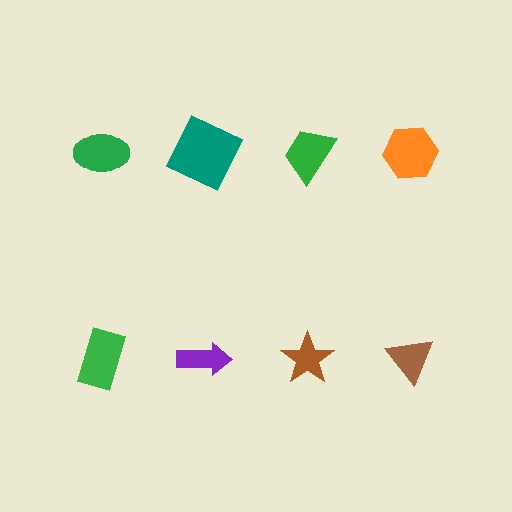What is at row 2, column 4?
A brown triangle.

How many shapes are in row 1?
4 shapes.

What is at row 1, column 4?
An orange hexagon.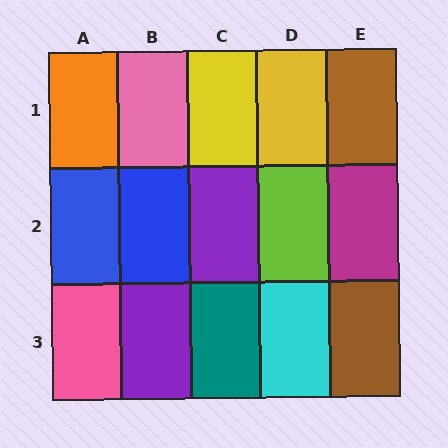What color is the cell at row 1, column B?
Pink.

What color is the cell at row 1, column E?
Brown.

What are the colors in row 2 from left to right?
Blue, blue, purple, lime, magenta.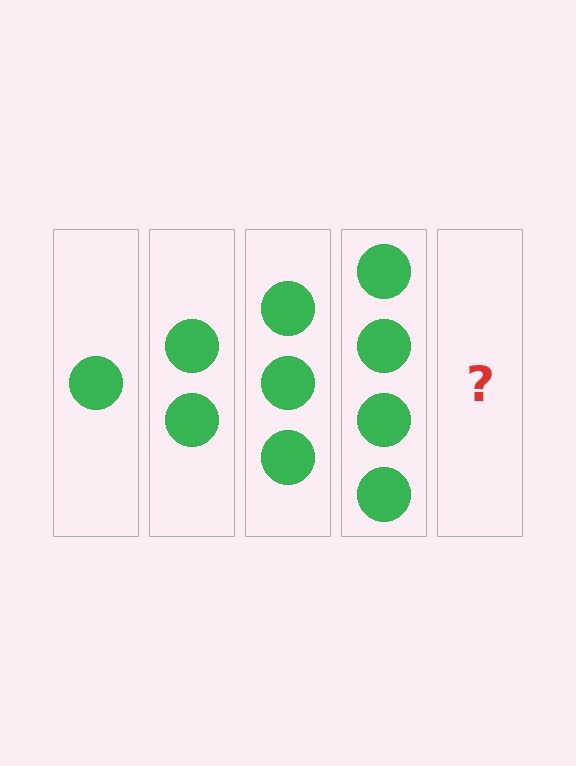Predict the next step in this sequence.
The next step is 5 circles.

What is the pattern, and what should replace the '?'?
The pattern is that each step adds one more circle. The '?' should be 5 circles.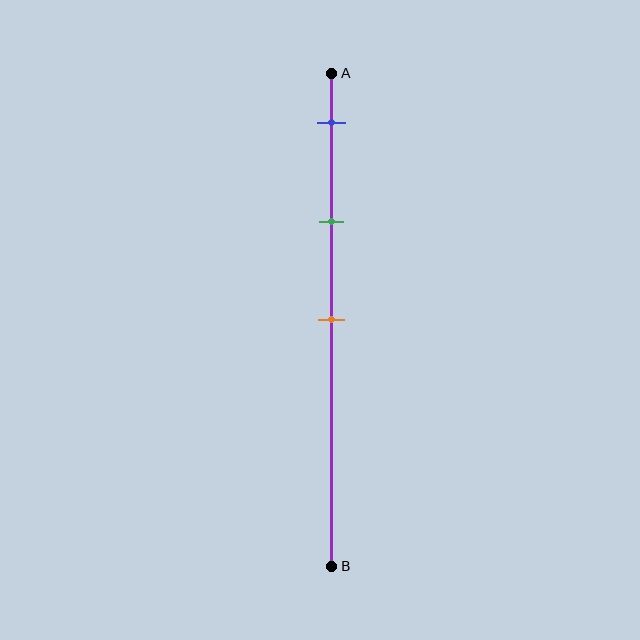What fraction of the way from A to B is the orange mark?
The orange mark is approximately 50% (0.5) of the way from A to B.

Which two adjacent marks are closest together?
The blue and green marks are the closest adjacent pair.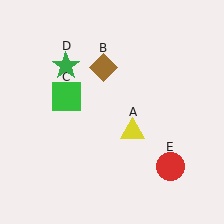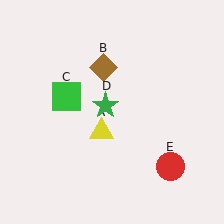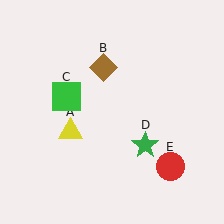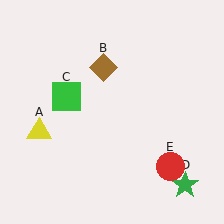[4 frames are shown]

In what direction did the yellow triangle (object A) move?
The yellow triangle (object A) moved left.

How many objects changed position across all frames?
2 objects changed position: yellow triangle (object A), green star (object D).